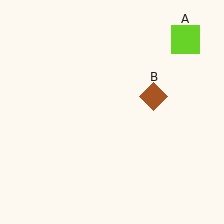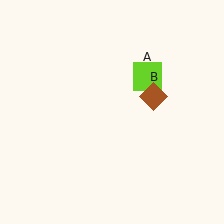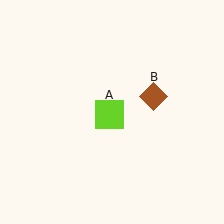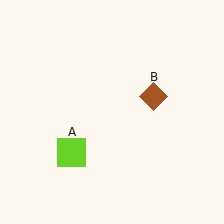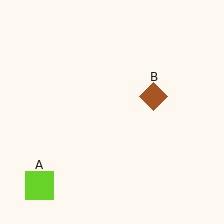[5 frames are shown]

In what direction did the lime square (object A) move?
The lime square (object A) moved down and to the left.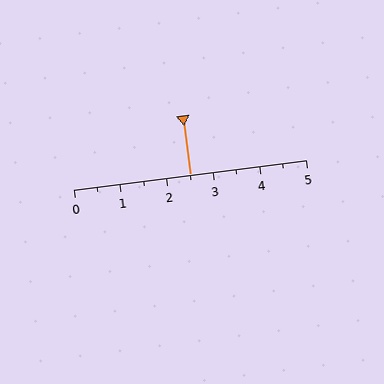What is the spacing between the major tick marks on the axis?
The major ticks are spaced 1 apart.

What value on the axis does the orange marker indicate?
The marker indicates approximately 2.5.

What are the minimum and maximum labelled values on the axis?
The axis runs from 0 to 5.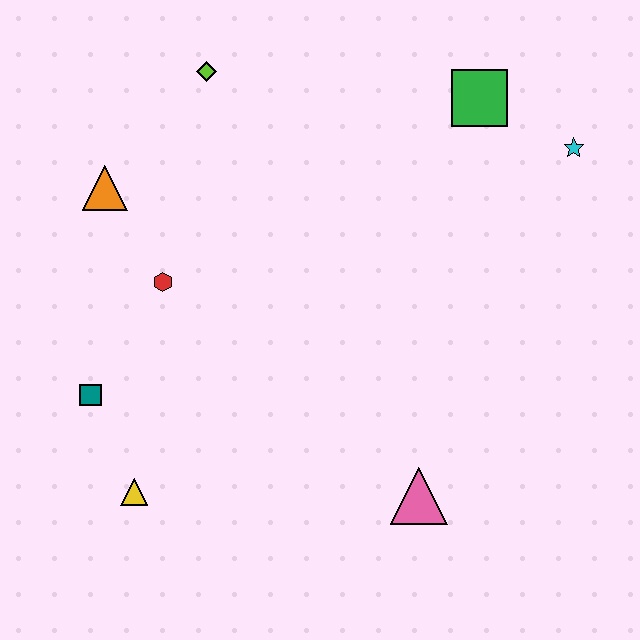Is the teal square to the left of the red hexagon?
Yes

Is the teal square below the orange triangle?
Yes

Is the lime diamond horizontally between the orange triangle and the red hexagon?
No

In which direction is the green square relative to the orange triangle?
The green square is to the right of the orange triangle.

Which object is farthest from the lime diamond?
The pink triangle is farthest from the lime diamond.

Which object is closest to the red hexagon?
The orange triangle is closest to the red hexagon.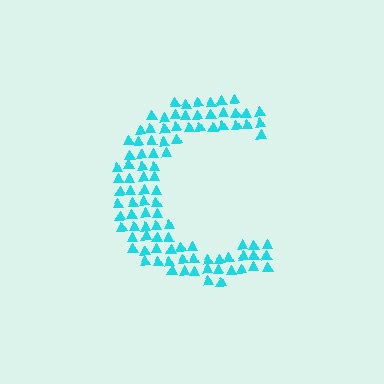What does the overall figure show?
The overall figure shows the letter C.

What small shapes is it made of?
It is made of small triangles.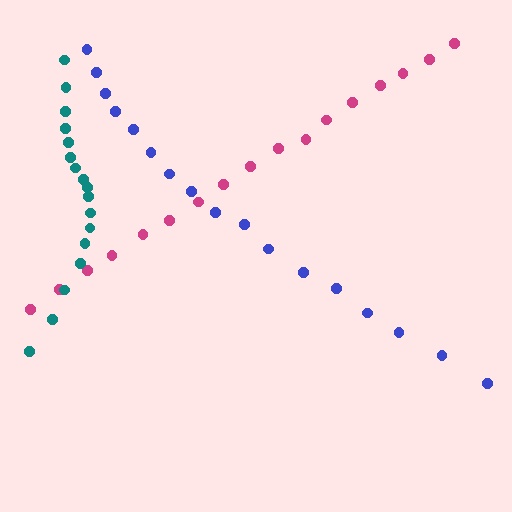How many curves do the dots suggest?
There are 3 distinct paths.